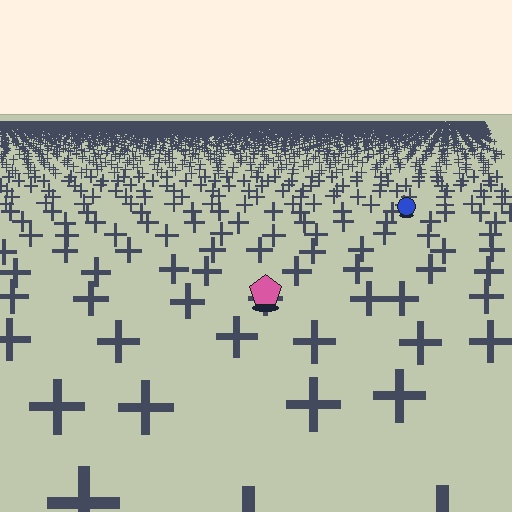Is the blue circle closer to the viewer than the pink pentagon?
No. The pink pentagon is closer — you can tell from the texture gradient: the ground texture is coarser near it.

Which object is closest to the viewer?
The pink pentagon is closest. The texture marks near it are larger and more spread out.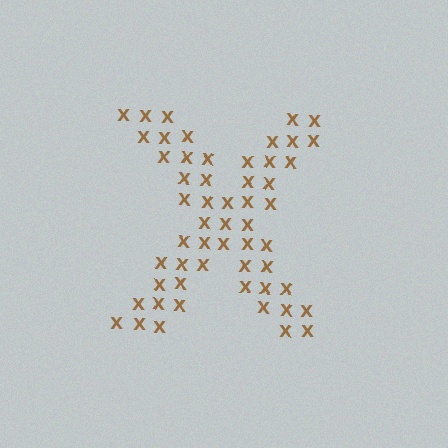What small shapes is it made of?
It is made of small letter X's.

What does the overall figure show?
The overall figure shows the letter X.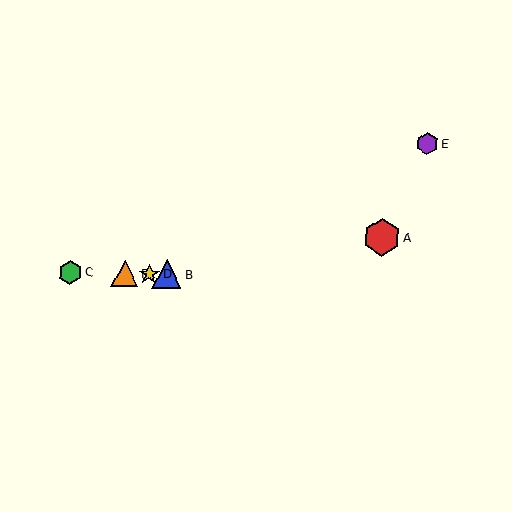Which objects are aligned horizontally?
Objects B, C, D, F are aligned horizontally.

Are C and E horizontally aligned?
No, C is at y≈272 and E is at y≈143.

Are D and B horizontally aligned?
Yes, both are at y≈274.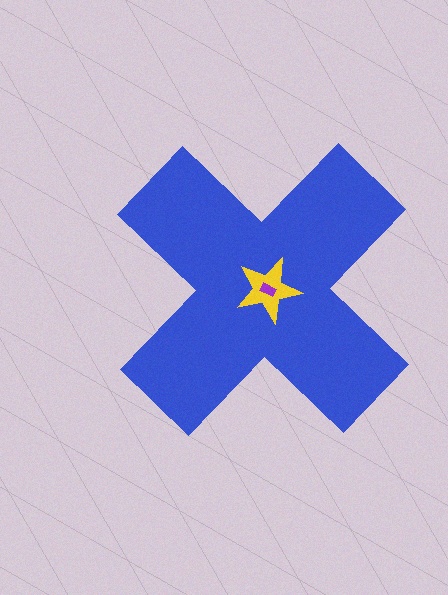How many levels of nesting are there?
3.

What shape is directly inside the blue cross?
The yellow star.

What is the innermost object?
The purple rectangle.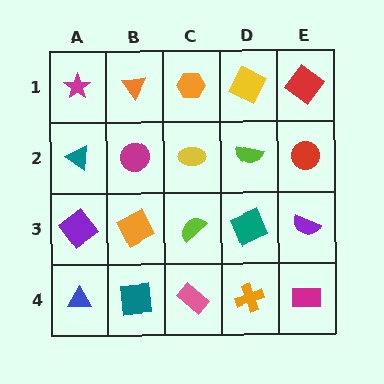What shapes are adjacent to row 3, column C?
A yellow ellipse (row 2, column C), a pink rectangle (row 4, column C), an orange square (row 3, column B), a teal square (row 3, column D).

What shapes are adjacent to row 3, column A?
A teal triangle (row 2, column A), a blue triangle (row 4, column A), an orange square (row 3, column B).